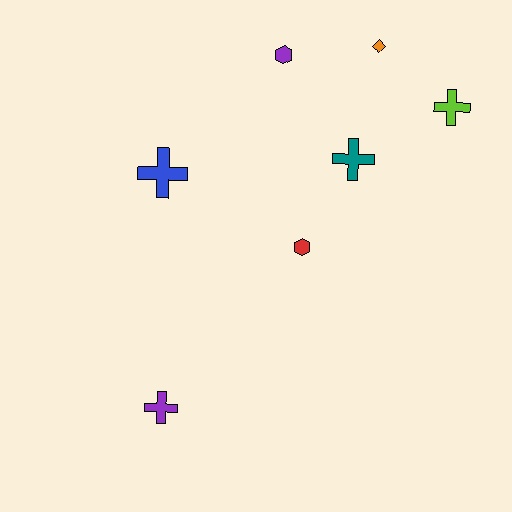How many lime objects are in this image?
There is 1 lime object.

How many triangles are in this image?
There are no triangles.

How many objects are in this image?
There are 7 objects.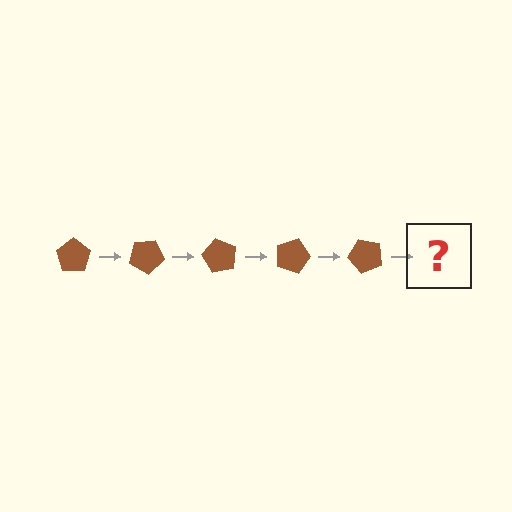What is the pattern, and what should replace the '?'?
The pattern is that the pentagon rotates 30 degrees each step. The '?' should be a brown pentagon rotated 150 degrees.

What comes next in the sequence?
The next element should be a brown pentagon rotated 150 degrees.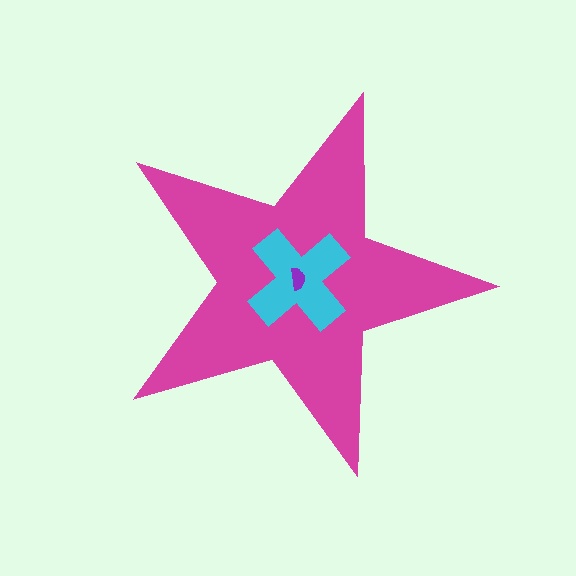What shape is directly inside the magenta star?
The cyan cross.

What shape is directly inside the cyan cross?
The purple semicircle.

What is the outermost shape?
The magenta star.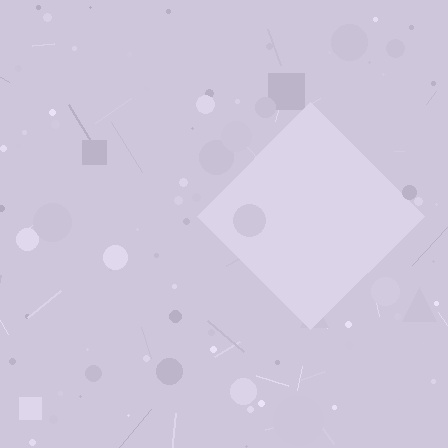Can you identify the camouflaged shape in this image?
The camouflaged shape is a diamond.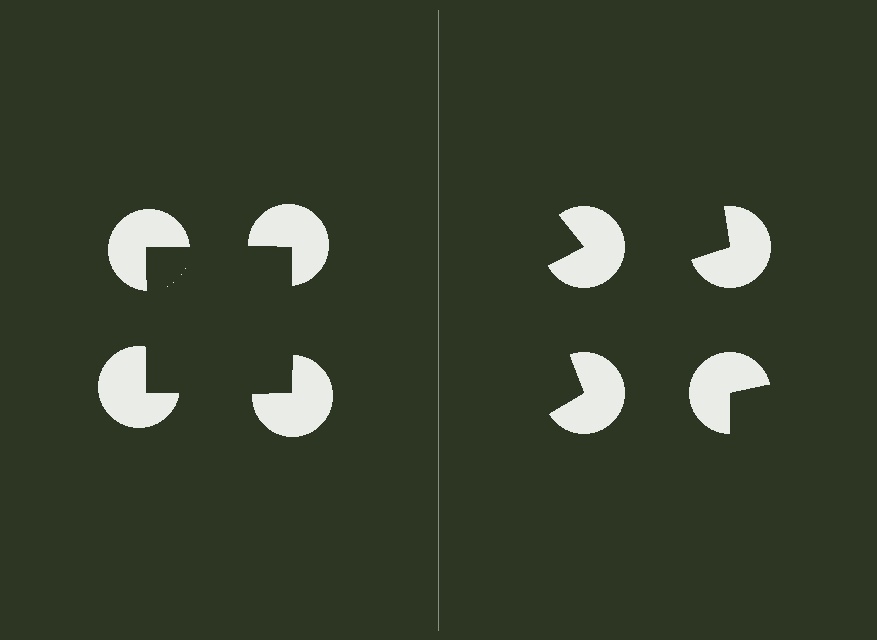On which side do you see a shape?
An illusory square appears on the left side. On the right side the wedge cuts are rotated, so no coherent shape forms.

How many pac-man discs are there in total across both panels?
8 — 4 on each side.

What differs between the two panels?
The pac-man discs are positioned identically on both sides; only the wedge orientations differ. On the left they align to a square; on the right they are misaligned.